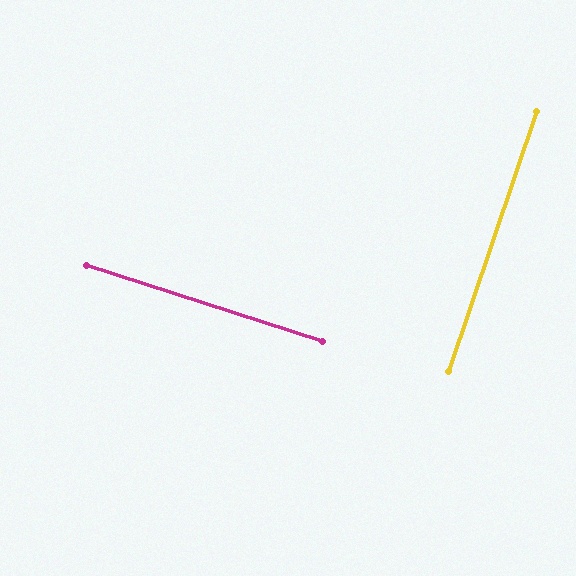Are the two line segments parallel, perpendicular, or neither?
Perpendicular — they meet at approximately 89°.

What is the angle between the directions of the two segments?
Approximately 89 degrees.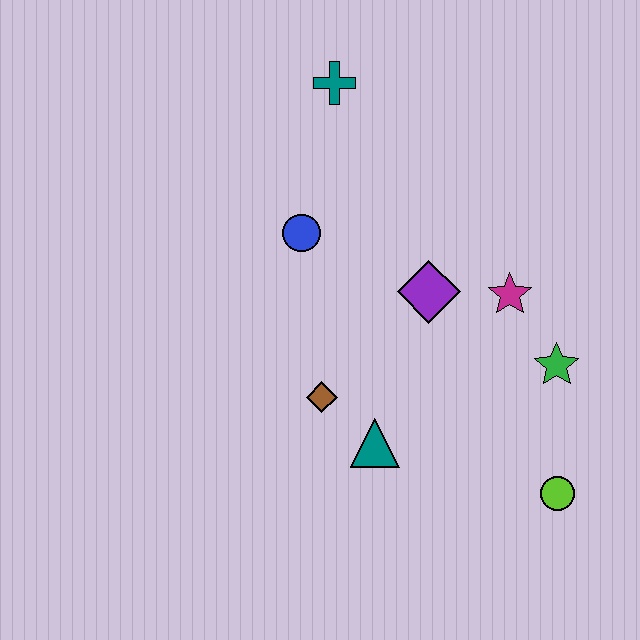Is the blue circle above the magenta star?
Yes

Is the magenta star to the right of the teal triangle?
Yes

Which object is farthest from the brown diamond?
The teal cross is farthest from the brown diamond.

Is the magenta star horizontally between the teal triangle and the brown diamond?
No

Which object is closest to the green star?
The magenta star is closest to the green star.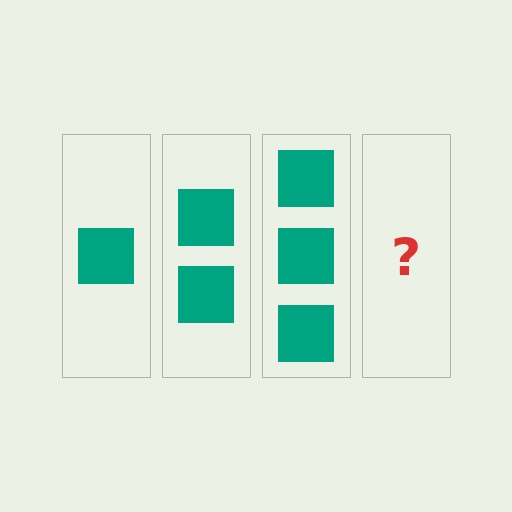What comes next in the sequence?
The next element should be 4 squares.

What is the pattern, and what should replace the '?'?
The pattern is that each step adds one more square. The '?' should be 4 squares.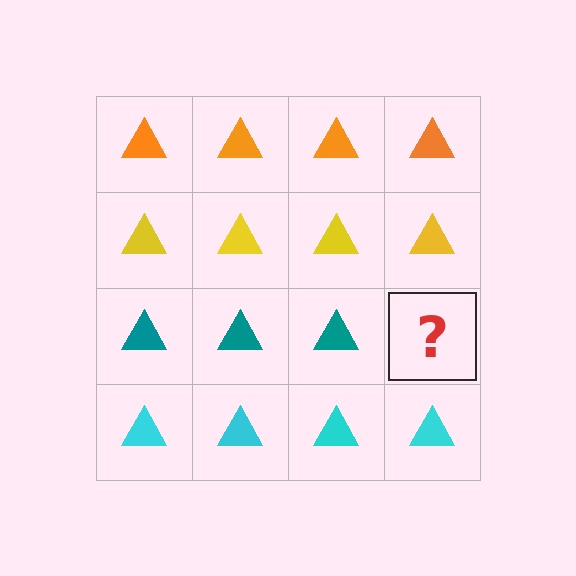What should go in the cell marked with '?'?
The missing cell should contain a teal triangle.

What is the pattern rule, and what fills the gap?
The rule is that each row has a consistent color. The gap should be filled with a teal triangle.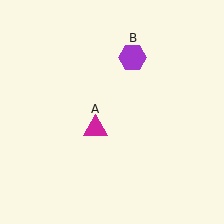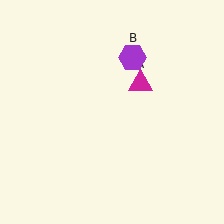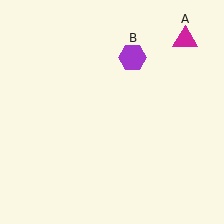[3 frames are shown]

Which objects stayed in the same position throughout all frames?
Purple hexagon (object B) remained stationary.